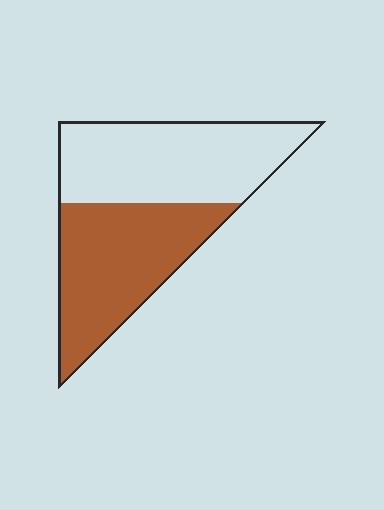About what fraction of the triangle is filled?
About one half (1/2).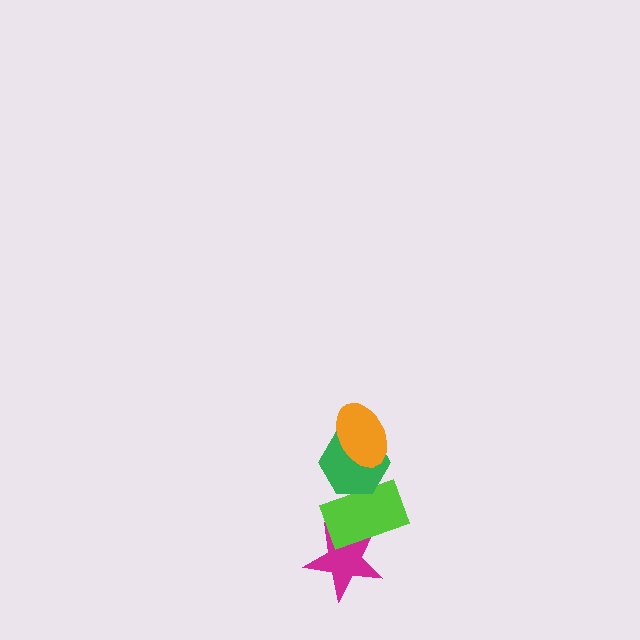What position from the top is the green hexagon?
The green hexagon is 2nd from the top.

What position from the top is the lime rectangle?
The lime rectangle is 3rd from the top.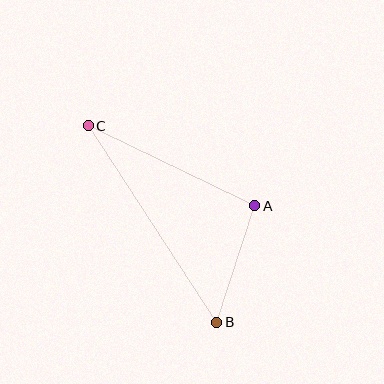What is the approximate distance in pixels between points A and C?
The distance between A and C is approximately 185 pixels.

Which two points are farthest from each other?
Points B and C are farthest from each other.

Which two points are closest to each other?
Points A and B are closest to each other.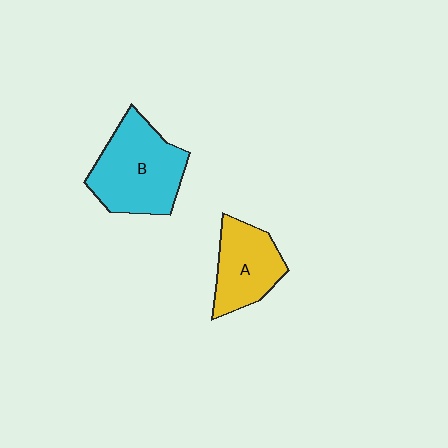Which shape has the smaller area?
Shape A (yellow).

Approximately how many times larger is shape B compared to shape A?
Approximately 1.4 times.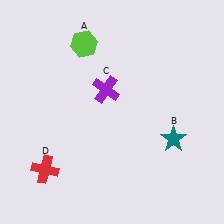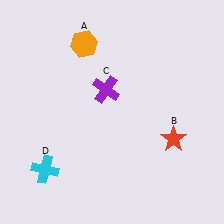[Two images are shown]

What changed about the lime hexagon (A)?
In Image 1, A is lime. In Image 2, it changed to orange.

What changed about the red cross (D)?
In Image 1, D is red. In Image 2, it changed to cyan.